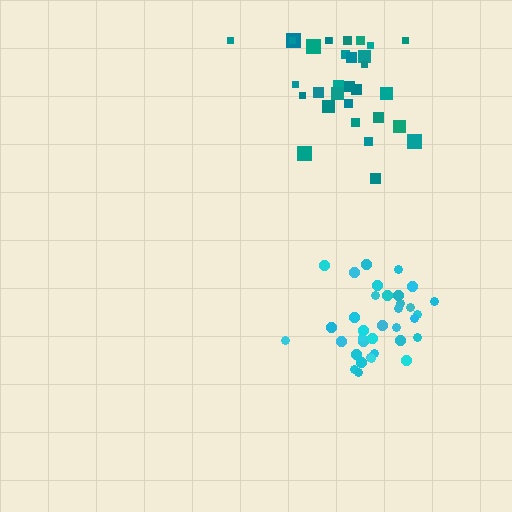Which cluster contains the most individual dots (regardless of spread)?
Cyan (35).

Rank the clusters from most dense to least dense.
cyan, teal.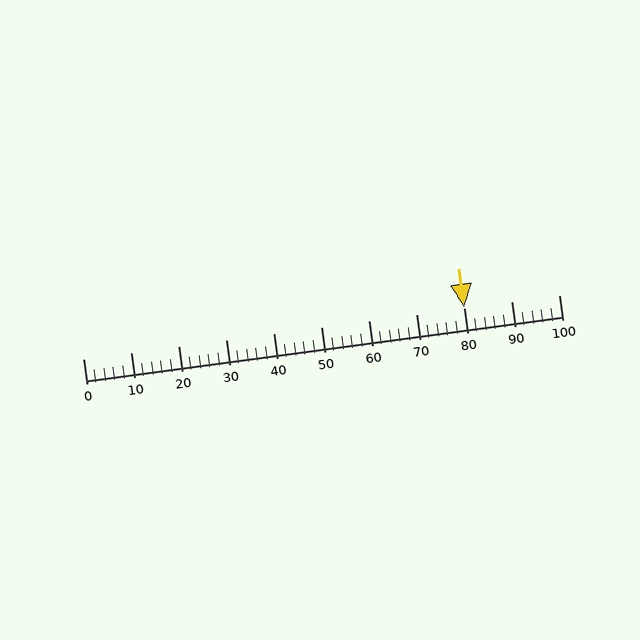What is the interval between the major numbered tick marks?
The major tick marks are spaced 10 units apart.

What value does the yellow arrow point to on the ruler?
The yellow arrow points to approximately 80.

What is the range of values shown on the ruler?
The ruler shows values from 0 to 100.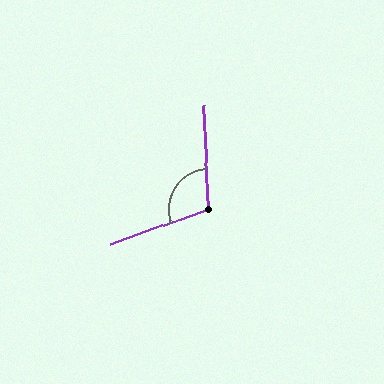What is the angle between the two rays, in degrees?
Approximately 107 degrees.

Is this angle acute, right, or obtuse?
It is obtuse.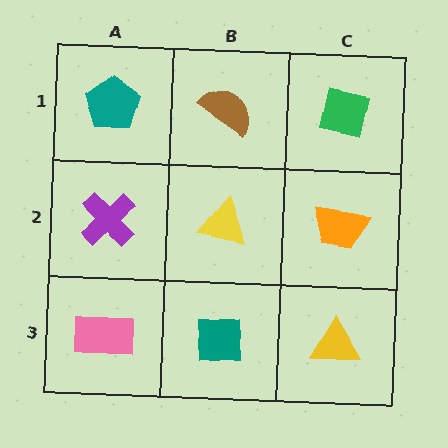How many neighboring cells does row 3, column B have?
3.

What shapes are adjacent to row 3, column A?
A purple cross (row 2, column A), a teal square (row 3, column B).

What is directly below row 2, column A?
A pink rectangle.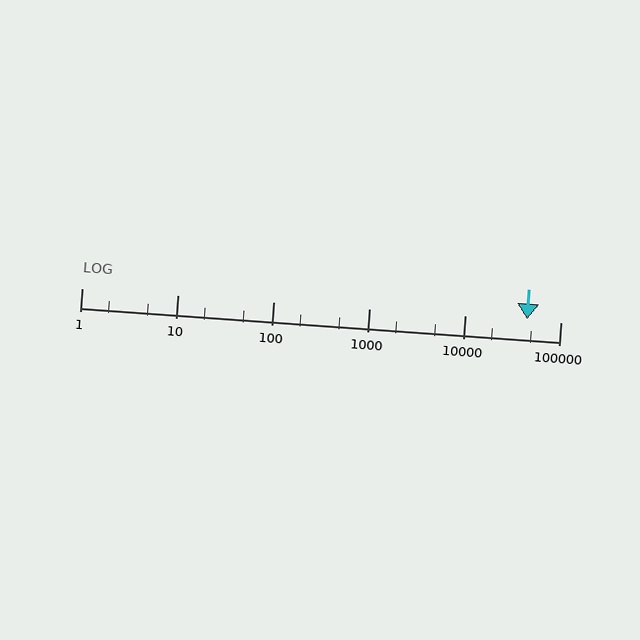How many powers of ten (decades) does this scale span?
The scale spans 5 decades, from 1 to 100000.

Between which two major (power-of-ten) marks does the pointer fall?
The pointer is between 10000 and 100000.